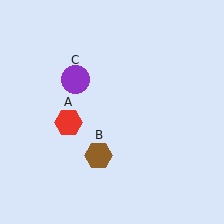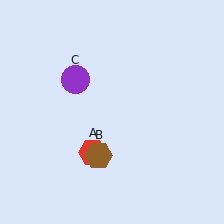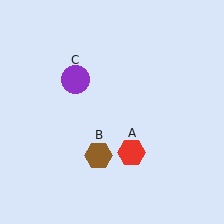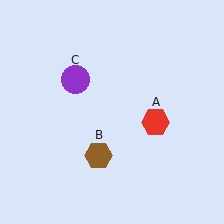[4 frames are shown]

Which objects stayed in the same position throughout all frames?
Brown hexagon (object B) and purple circle (object C) remained stationary.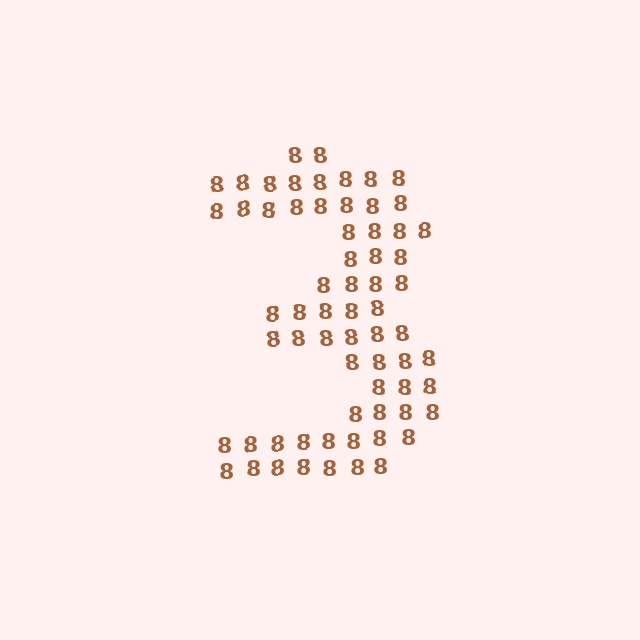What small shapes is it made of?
It is made of small digit 8's.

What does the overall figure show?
The overall figure shows the digit 3.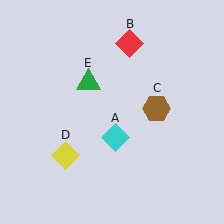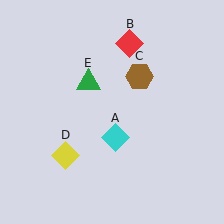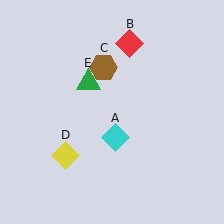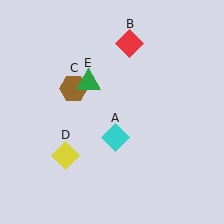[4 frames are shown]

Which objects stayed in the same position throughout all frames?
Cyan diamond (object A) and red diamond (object B) and yellow diamond (object D) and green triangle (object E) remained stationary.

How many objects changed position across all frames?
1 object changed position: brown hexagon (object C).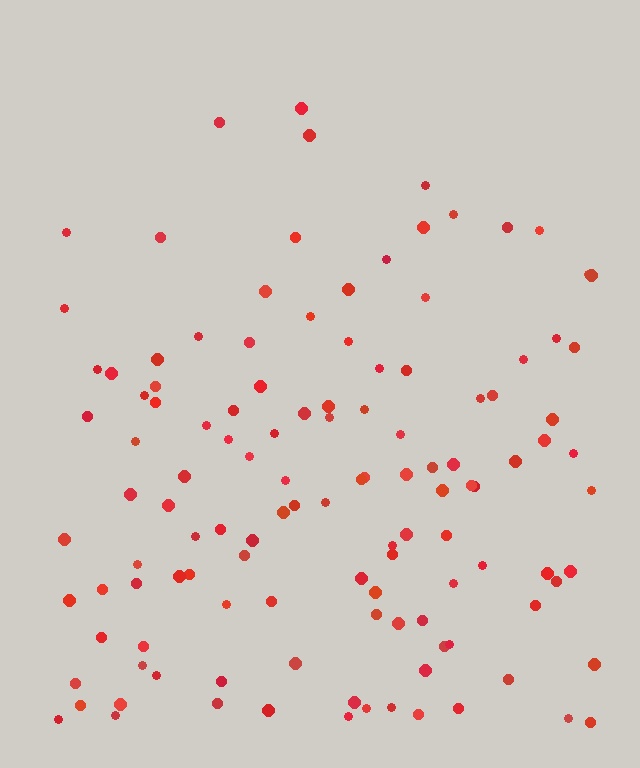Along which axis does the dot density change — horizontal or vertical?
Vertical.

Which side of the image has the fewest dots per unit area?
The top.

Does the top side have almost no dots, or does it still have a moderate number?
Still a moderate number, just noticeably fewer than the bottom.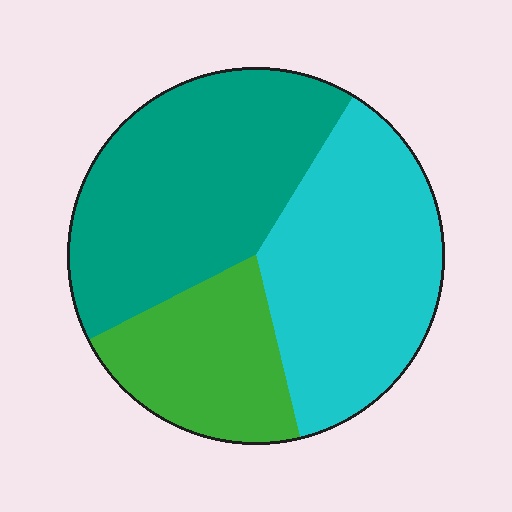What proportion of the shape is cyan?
Cyan takes up about three eighths (3/8) of the shape.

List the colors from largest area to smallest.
From largest to smallest: teal, cyan, green.